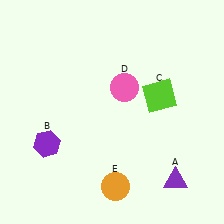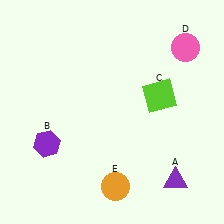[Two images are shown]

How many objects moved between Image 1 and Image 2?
1 object moved between the two images.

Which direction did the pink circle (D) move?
The pink circle (D) moved right.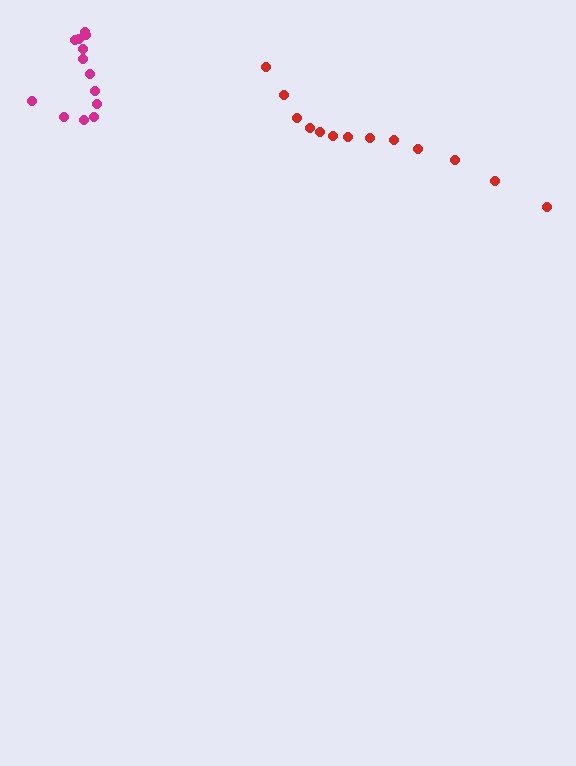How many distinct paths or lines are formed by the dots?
There are 2 distinct paths.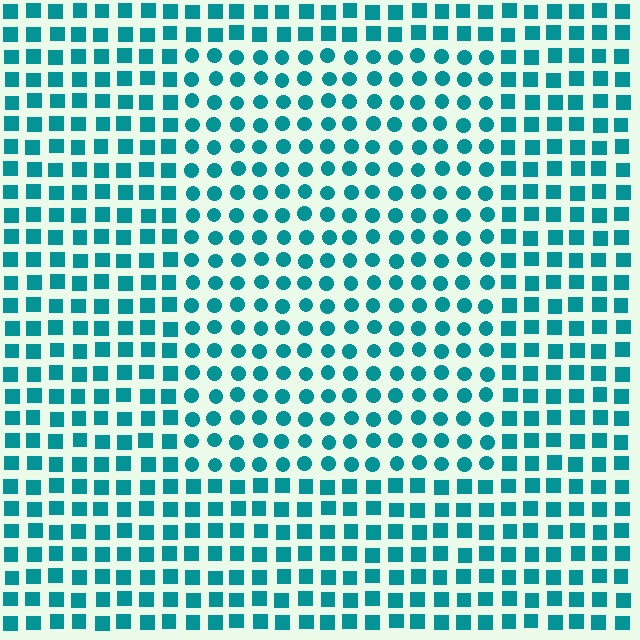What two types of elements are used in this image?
The image uses circles inside the rectangle region and squares outside it.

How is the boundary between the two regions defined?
The boundary is defined by a change in element shape: circles inside vs. squares outside. All elements share the same color and spacing.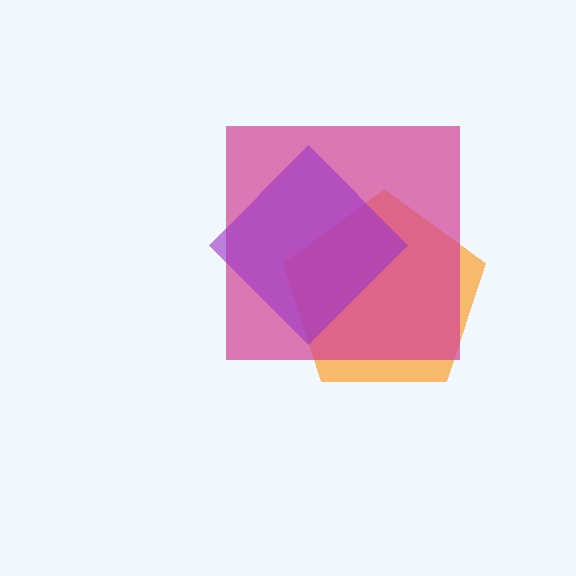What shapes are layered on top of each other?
The layered shapes are: an orange pentagon, a magenta square, a purple diamond.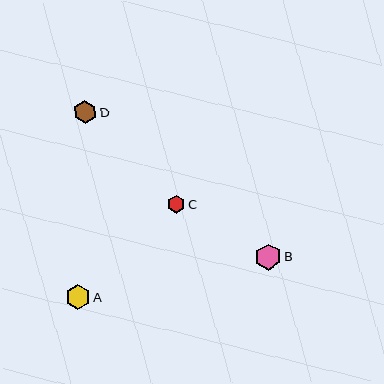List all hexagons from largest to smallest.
From largest to smallest: B, A, D, C.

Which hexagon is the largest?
Hexagon B is the largest with a size of approximately 26 pixels.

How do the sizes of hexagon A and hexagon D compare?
Hexagon A and hexagon D are approximately the same size.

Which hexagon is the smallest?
Hexagon C is the smallest with a size of approximately 18 pixels.